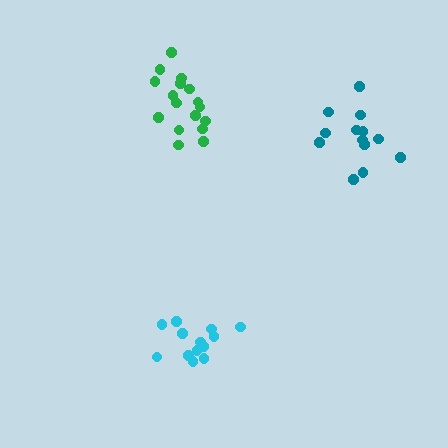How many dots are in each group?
Group 1: 13 dots, Group 2: 13 dots, Group 3: 17 dots (43 total).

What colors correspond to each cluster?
The clusters are colored: teal, cyan, green.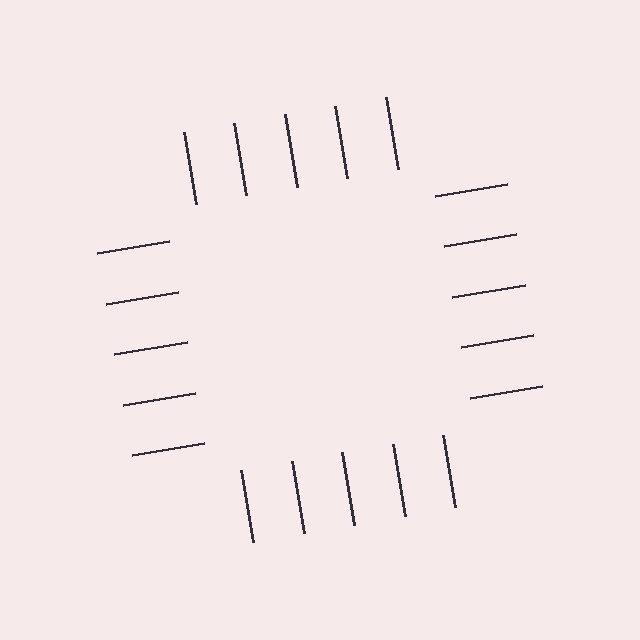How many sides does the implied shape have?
4 sides — the line-ends trace a square.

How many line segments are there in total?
20 — 5 along each of the 4 edges.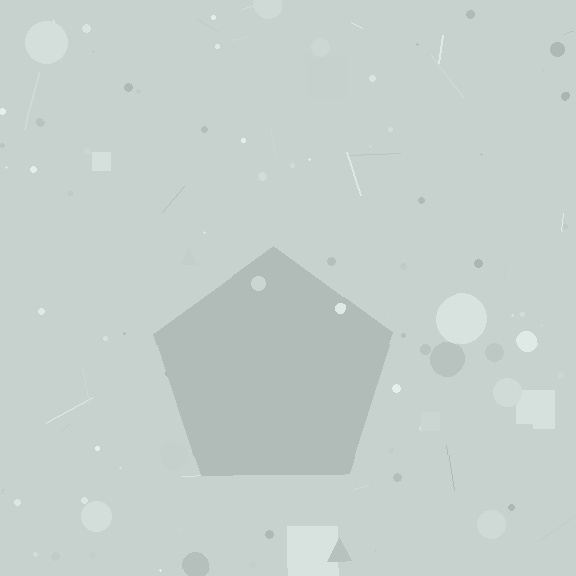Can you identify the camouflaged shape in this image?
The camouflaged shape is a pentagon.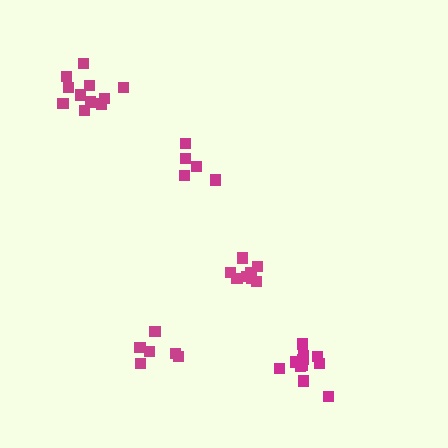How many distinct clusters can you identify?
There are 5 distinct clusters.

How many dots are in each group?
Group 1: 11 dots, Group 2: 8 dots, Group 3: 5 dots, Group 4: 6 dots, Group 5: 11 dots (41 total).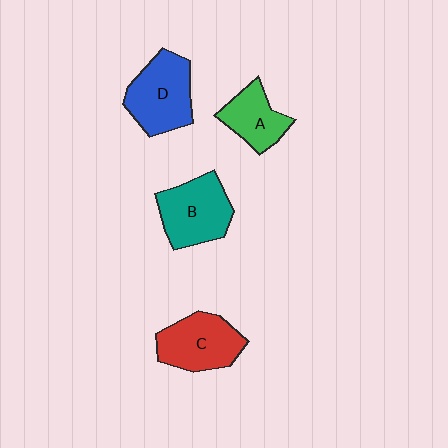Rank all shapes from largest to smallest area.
From largest to smallest: D (blue), B (teal), C (red), A (green).